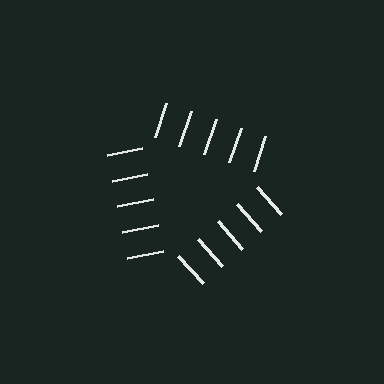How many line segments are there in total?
15 — 5 along each of the 3 edges.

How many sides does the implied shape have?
3 sides — the line-ends trace a triangle.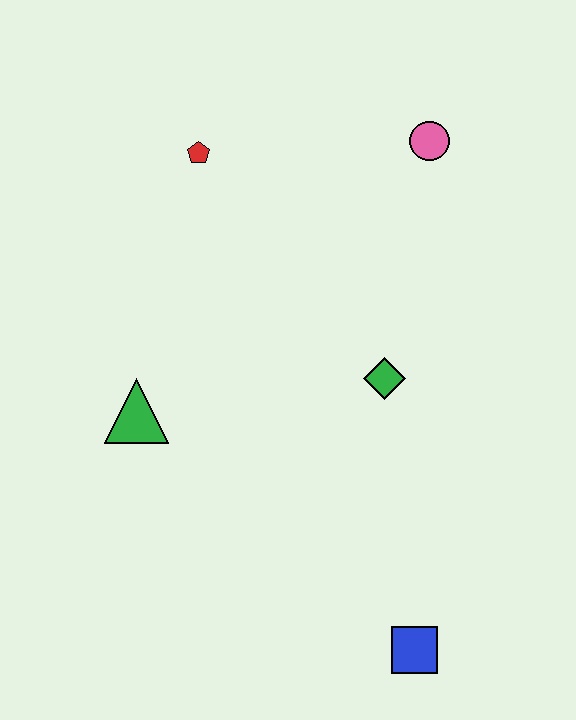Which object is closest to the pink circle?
The red pentagon is closest to the pink circle.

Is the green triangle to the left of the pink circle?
Yes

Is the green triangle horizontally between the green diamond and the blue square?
No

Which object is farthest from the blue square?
The red pentagon is farthest from the blue square.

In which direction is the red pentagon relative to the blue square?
The red pentagon is above the blue square.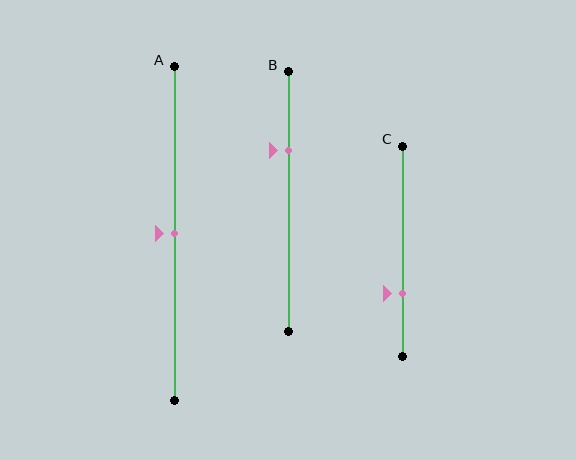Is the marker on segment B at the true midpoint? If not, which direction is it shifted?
No, the marker on segment B is shifted upward by about 20% of the segment length.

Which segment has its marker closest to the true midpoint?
Segment A has its marker closest to the true midpoint.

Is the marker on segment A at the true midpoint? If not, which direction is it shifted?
Yes, the marker on segment A is at the true midpoint.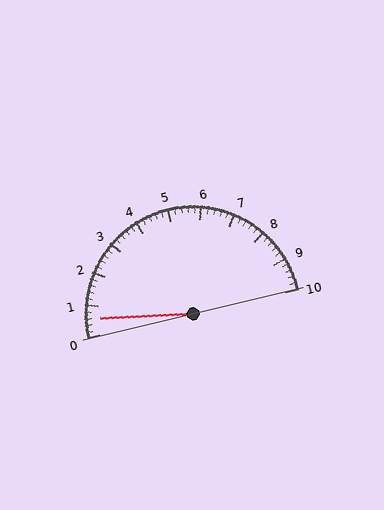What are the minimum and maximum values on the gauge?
The gauge ranges from 0 to 10.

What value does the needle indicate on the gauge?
The needle indicates approximately 0.6.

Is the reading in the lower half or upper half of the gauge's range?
The reading is in the lower half of the range (0 to 10).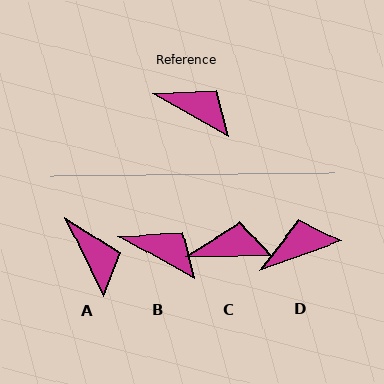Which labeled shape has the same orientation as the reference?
B.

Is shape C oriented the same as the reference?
No, it is off by about 29 degrees.